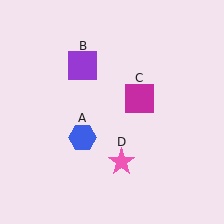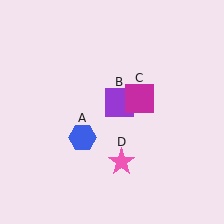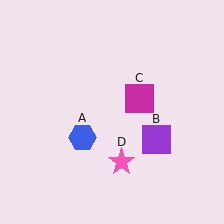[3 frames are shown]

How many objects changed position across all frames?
1 object changed position: purple square (object B).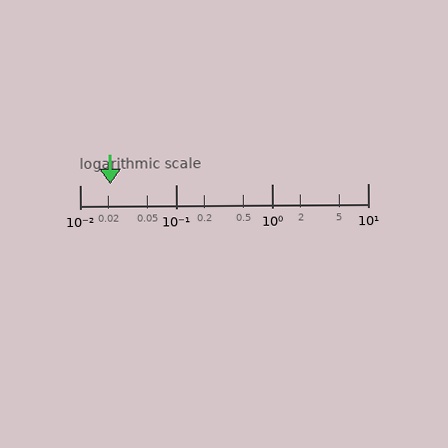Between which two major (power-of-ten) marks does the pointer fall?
The pointer is between 0.01 and 0.1.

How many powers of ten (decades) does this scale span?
The scale spans 3 decades, from 0.01 to 10.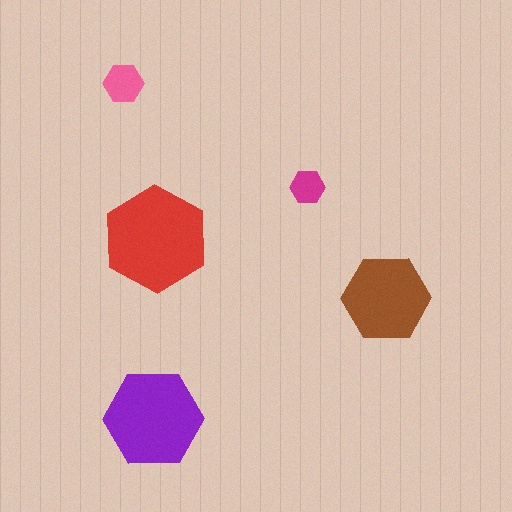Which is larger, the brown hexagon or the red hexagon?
The red one.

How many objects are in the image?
There are 5 objects in the image.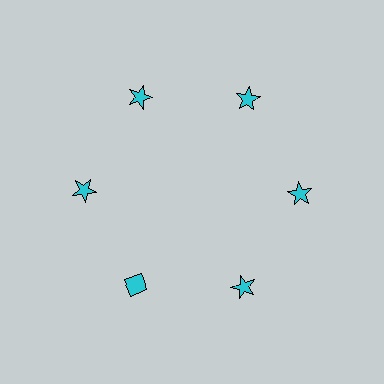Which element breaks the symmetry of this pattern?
The cyan diamond at roughly the 7 o'clock position breaks the symmetry. All other shapes are cyan stars.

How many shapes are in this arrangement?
There are 6 shapes arranged in a ring pattern.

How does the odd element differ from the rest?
It has a different shape: diamond instead of star.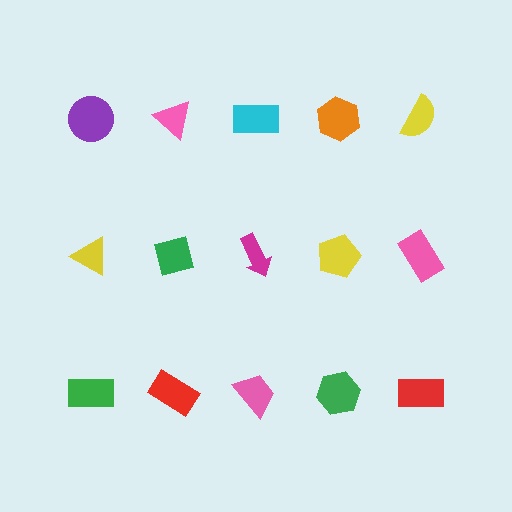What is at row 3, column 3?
A pink trapezoid.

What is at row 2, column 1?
A yellow triangle.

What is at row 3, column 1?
A green rectangle.